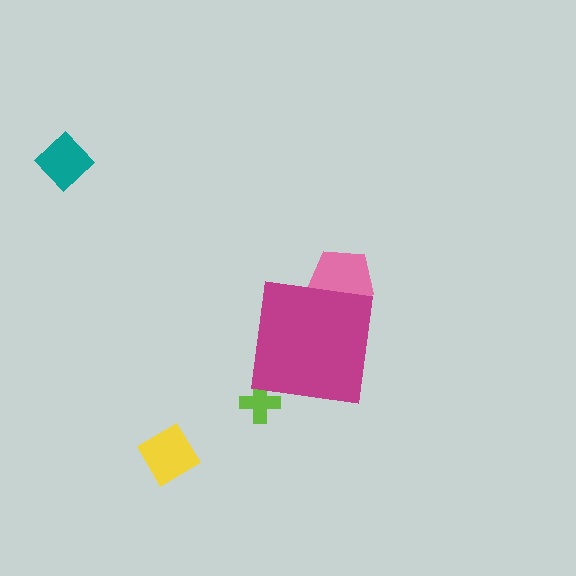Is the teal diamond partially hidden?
No, the teal diamond is fully visible.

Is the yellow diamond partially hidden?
No, the yellow diamond is fully visible.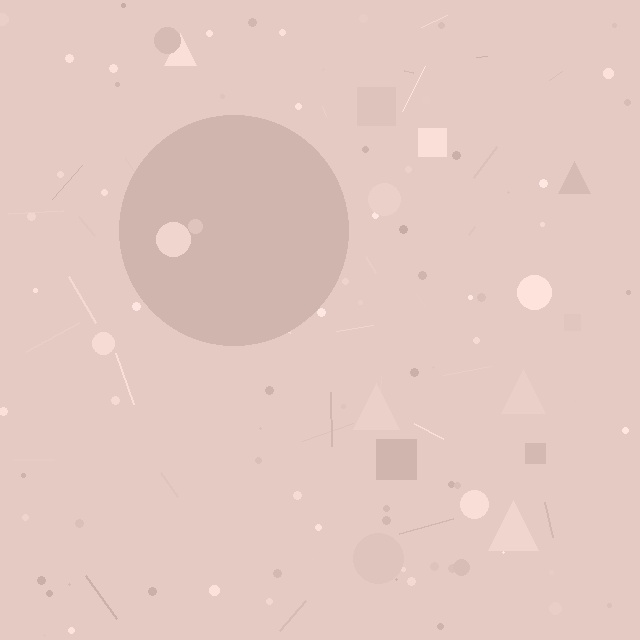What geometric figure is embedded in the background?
A circle is embedded in the background.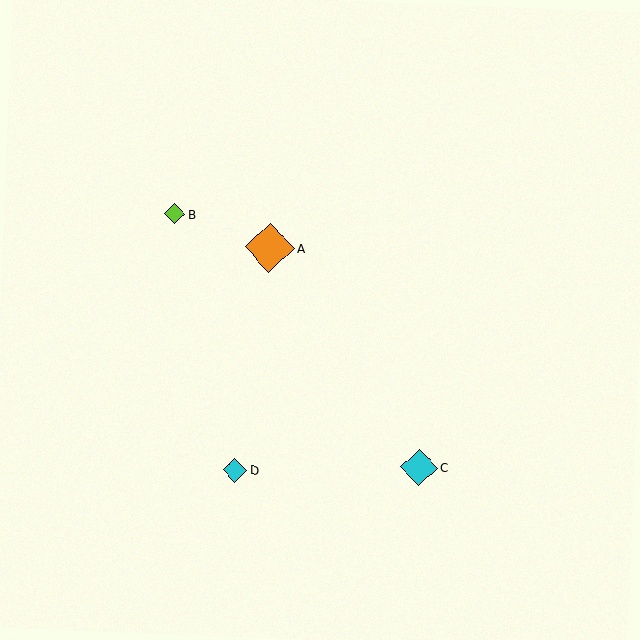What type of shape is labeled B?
Shape B is a lime diamond.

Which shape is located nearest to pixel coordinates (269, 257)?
The orange diamond (labeled A) at (269, 248) is nearest to that location.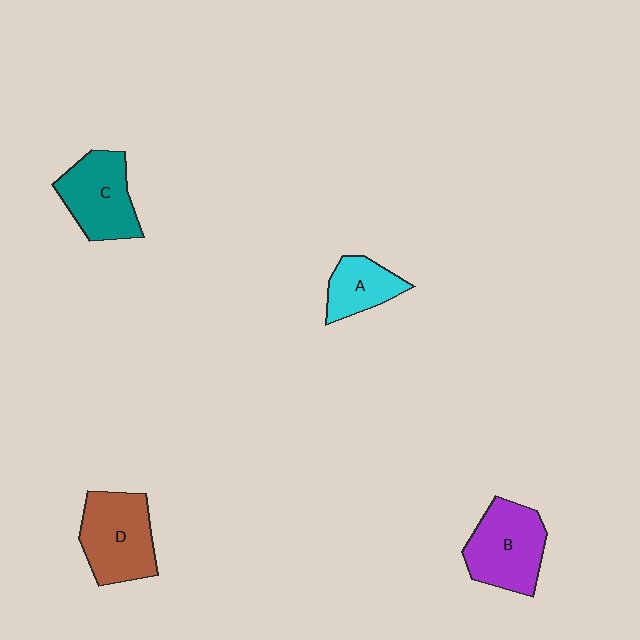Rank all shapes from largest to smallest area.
From largest to smallest: D (brown), B (purple), C (teal), A (cyan).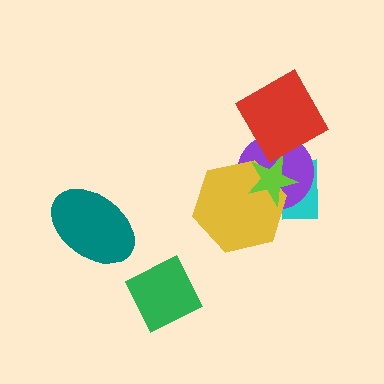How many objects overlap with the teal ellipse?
0 objects overlap with the teal ellipse.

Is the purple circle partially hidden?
Yes, it is partially covered by another shape.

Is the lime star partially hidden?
Yes, it is partially covered by another shape.